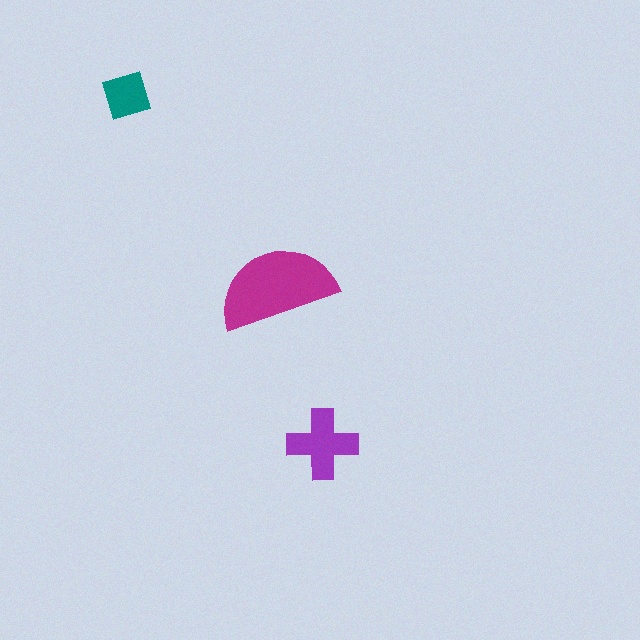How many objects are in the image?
There are 3 objects in the image.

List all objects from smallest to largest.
The teal square, the purple cross, the magenta semicircle.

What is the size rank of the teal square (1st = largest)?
3rd.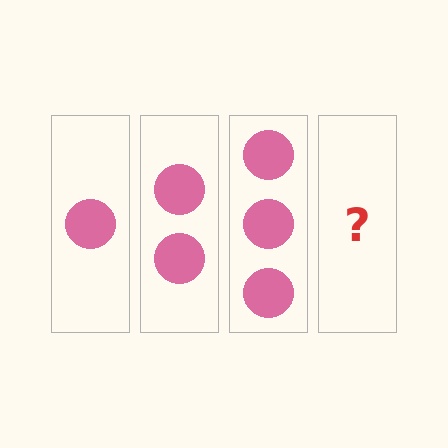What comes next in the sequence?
The next element should be 4 circles.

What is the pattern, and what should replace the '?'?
The pattern is that each step adds one more circle. The '?' should be 4 circles.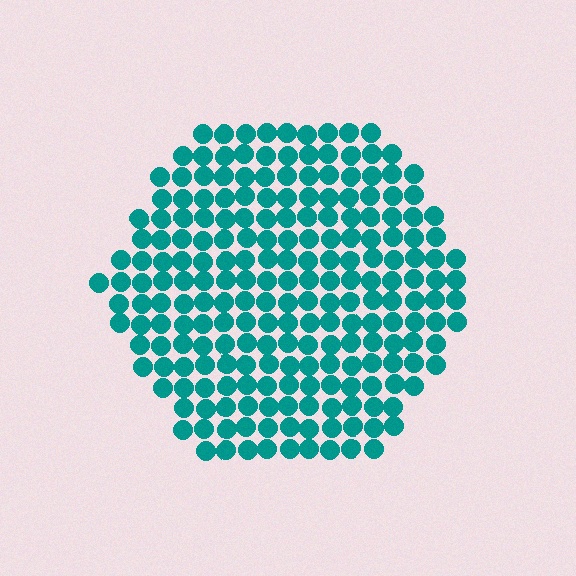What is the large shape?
The large shape is a hexagon.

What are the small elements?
The small elements are circles.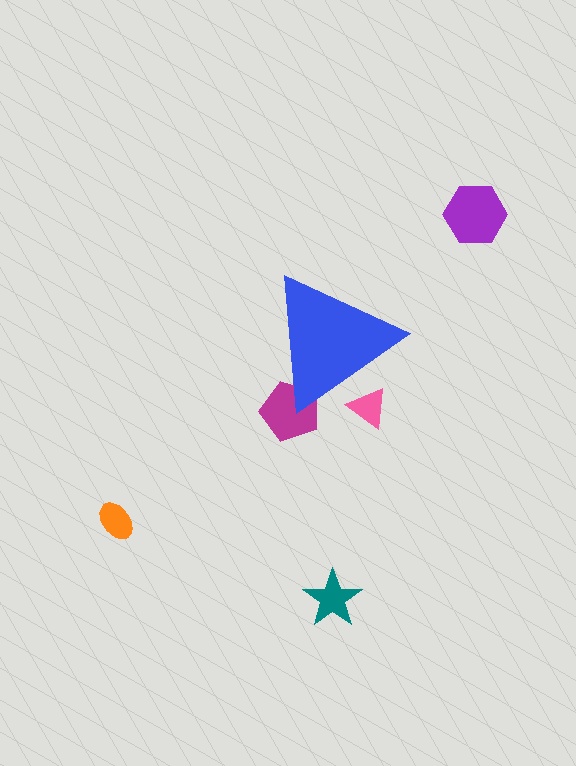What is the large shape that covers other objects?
A blue triangle.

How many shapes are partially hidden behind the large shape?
2 shapes are partially hidden.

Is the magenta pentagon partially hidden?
Yes, the magenta pentagon is partially hidden behind the blue triangle.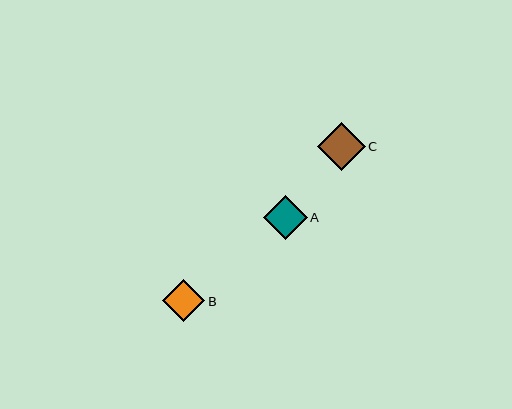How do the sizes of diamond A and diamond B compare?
Diamond A and diamond B are approximately the same size.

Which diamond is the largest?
Diamond C is the largest with a size of approximately 48 pixels.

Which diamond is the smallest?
Diamond B is the smallest with a size of approximately 42 pixels.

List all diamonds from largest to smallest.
From largest to smallest: C, A, B.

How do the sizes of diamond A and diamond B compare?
Diamond A and diamond B are approximately the same size.